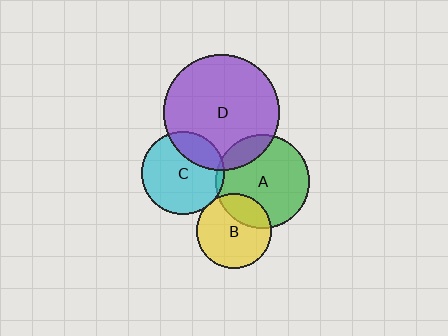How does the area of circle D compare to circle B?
Approximately 2.4 times.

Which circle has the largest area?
Circle D (purple).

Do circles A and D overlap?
Yes.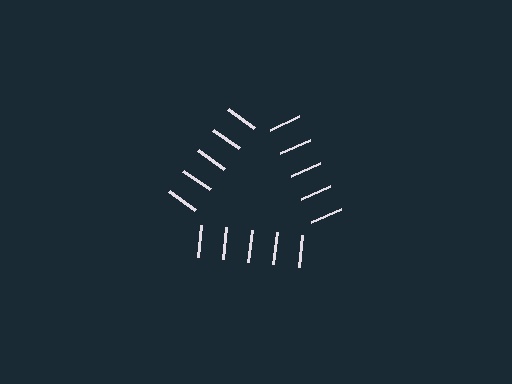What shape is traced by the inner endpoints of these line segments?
An illusory triangle — the line segments terminate on its edges but no continuous stroke is drawn.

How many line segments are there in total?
15 — 5 along each of the 3 edges.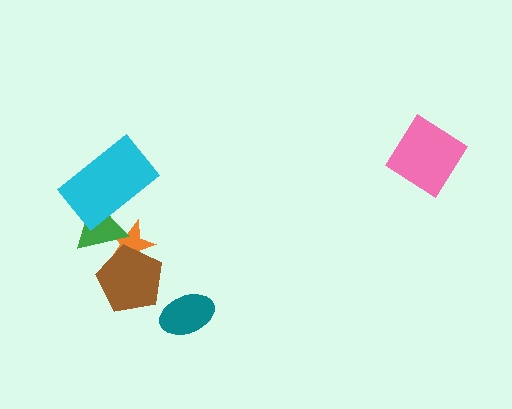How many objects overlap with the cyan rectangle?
1 object overlaps with the cyan rectangle.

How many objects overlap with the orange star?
2 objects overlap with the orange star.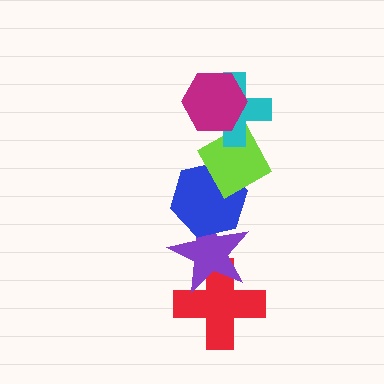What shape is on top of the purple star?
The blue hexagon is on top of the purple star.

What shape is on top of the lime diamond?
The cyan cross is on top of the lime diamond.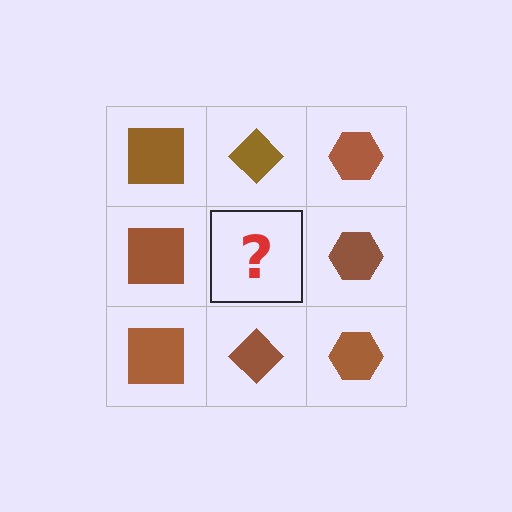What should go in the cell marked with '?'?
The missing cell should contain a brown diamond.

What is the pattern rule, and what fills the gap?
The rule is that each column has a consistent shape. The gap should be filled with a brown diamond.